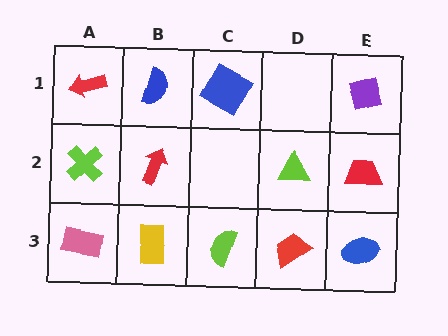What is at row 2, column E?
A red trapezoid.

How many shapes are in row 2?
4 shapes.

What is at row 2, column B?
A red arrow.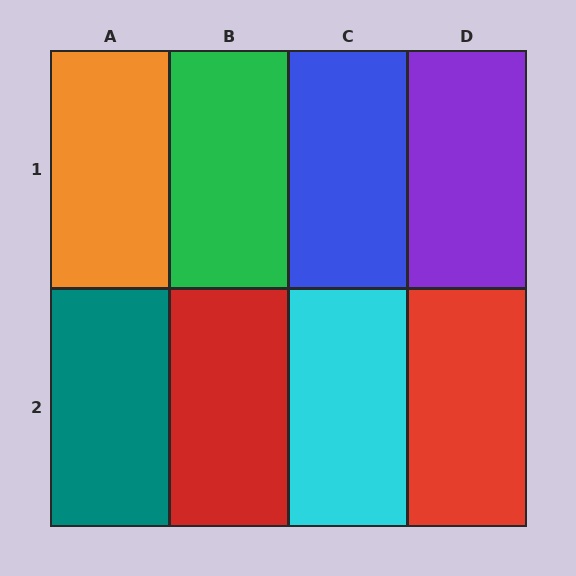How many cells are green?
1 cell is green.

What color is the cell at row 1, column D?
Purple.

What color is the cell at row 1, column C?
Blue.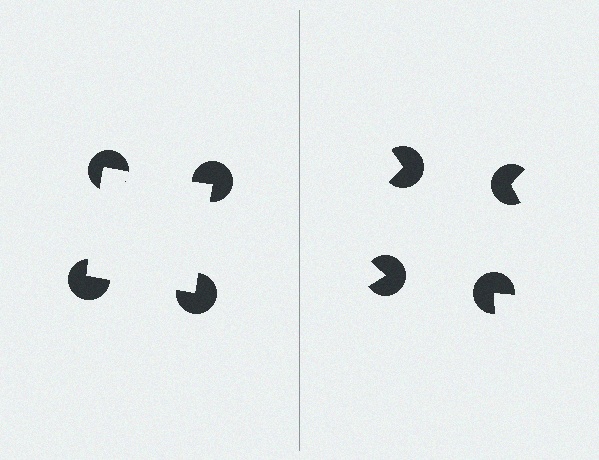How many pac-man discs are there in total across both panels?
8 — 4 on each side.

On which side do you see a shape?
An illusory square appears on the left side. On the right side the wedge cuts are rotated, so no coherent shape forms.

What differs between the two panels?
The pac-man discs are positioned identically on both sides; only the wedge orientations differ. On the left they align to a square; on the right they are misaligned.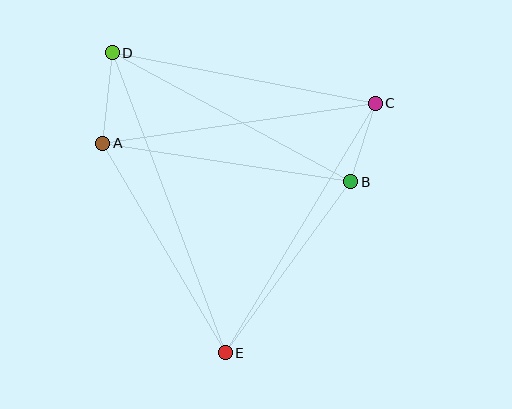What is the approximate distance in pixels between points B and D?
The distance between B and D is approximately 271 pixels.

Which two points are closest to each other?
Points B and C are closest to each other.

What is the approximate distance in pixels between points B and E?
The distance between B and E is approximately 212 pixels.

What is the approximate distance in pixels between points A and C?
The distance between A and C is approximately 276 pixels.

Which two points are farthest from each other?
Points D and E are farthest from each other.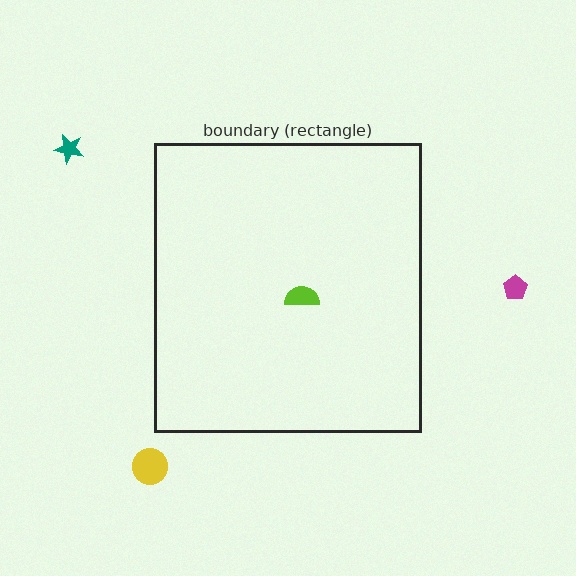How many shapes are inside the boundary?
1 inside, 3 outside.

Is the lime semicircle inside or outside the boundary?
Inside.